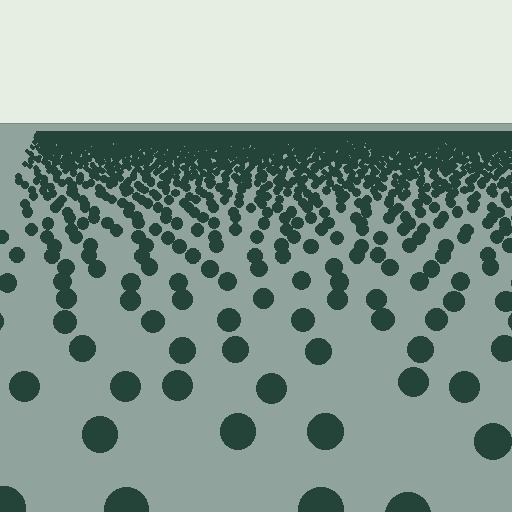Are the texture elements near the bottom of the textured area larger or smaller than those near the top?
Larger. Near the bottom, elements are closer to the viewer and appear at a bigger on-screen size.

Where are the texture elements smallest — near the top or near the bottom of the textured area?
Near the top.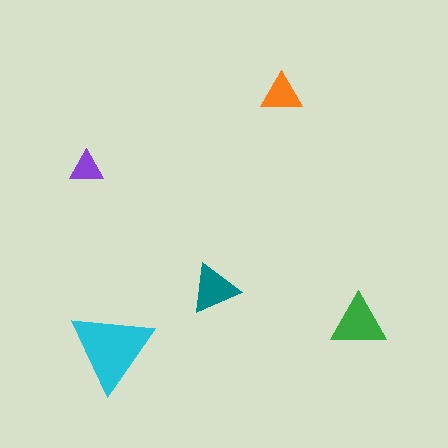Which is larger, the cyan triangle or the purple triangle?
The cyan one.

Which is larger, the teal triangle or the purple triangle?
The teal one.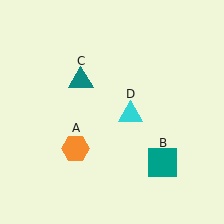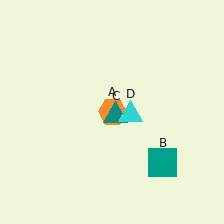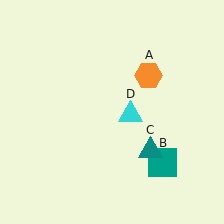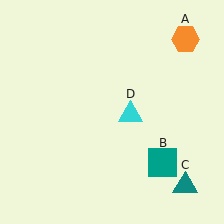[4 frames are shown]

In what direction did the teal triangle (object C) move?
The teal triangle (object C) moved down and to the right.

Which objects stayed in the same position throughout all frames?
Teal square (object B) and cyan triangle (object D) remained stationary.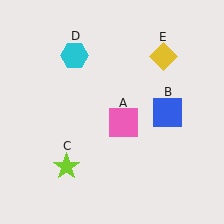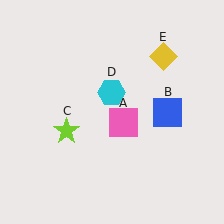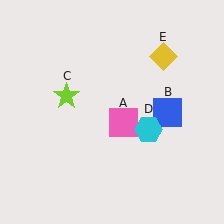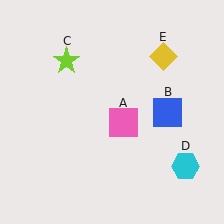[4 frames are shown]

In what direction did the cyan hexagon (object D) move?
The cyan hexagon (object D) moved down and to the right.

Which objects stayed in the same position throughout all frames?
Pink square (object A) and blue square (object B) and yellow diamond (object E) remained stationary.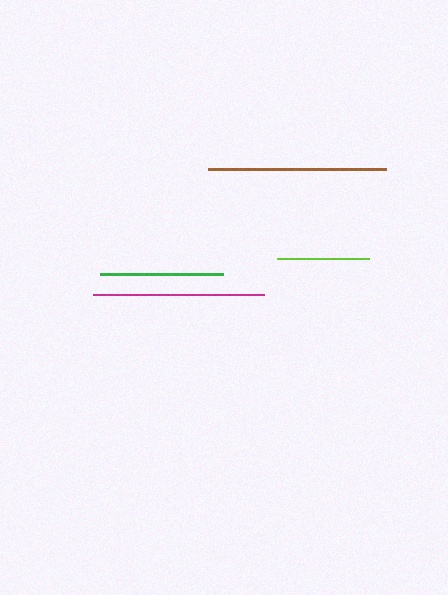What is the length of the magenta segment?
The magenta segment is approximately 171 pixels long.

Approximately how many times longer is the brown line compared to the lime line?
The brown line is approximately 1.9 times the length of the lime line.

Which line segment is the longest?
The brown line is the longest at approximately 177 pixels.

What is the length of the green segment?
The green segment is approximately 123 pixels long.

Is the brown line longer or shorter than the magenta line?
The brown line is longer than the magenta line.